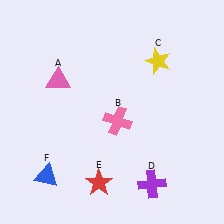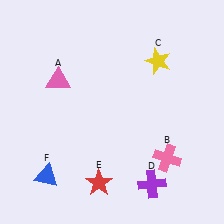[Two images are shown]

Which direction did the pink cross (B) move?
The pink cross (B) moved right.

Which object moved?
The pink cross (B) moved right.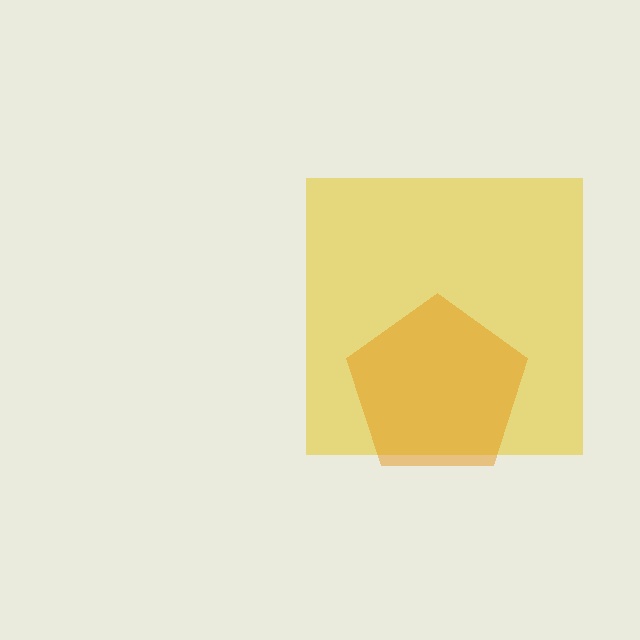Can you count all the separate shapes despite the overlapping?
Yes, there are 2 separate shapes.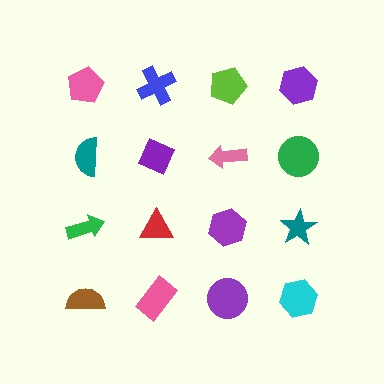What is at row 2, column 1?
A teal semicircle.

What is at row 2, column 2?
A purple diamond.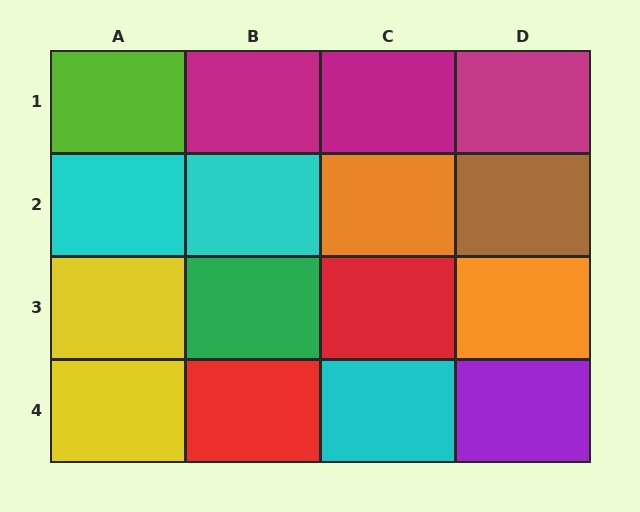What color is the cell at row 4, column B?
Red.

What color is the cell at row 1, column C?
Magenta.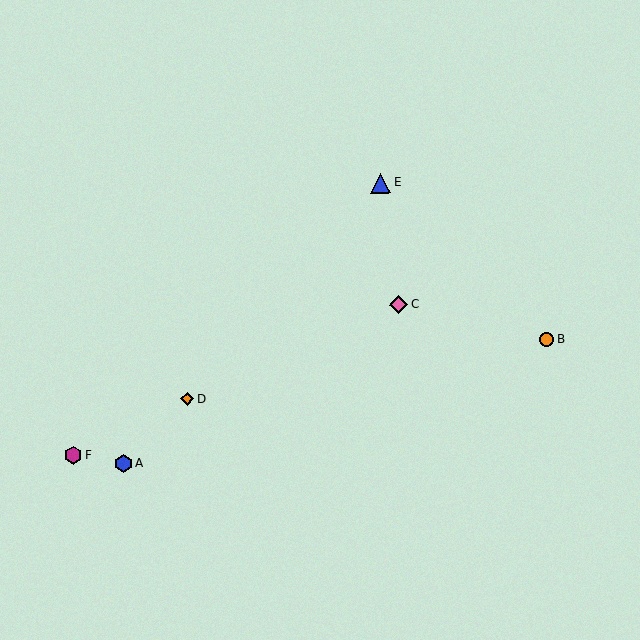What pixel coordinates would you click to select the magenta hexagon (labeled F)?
Click at (73, 455) to select the magenta hexagon F.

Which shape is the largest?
The blue triangle (labeled E) is the largest.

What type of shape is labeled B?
Shape B is an orange circle.